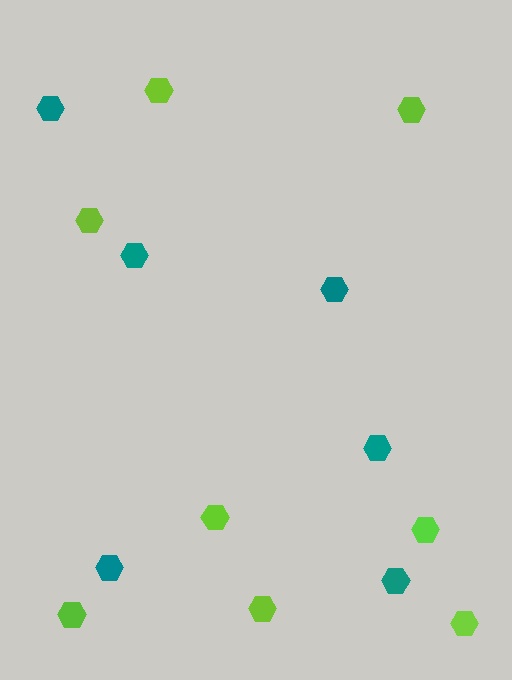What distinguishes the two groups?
There are 2 groups: one group of lime hexagons (8) and one group of teal hexagons (6).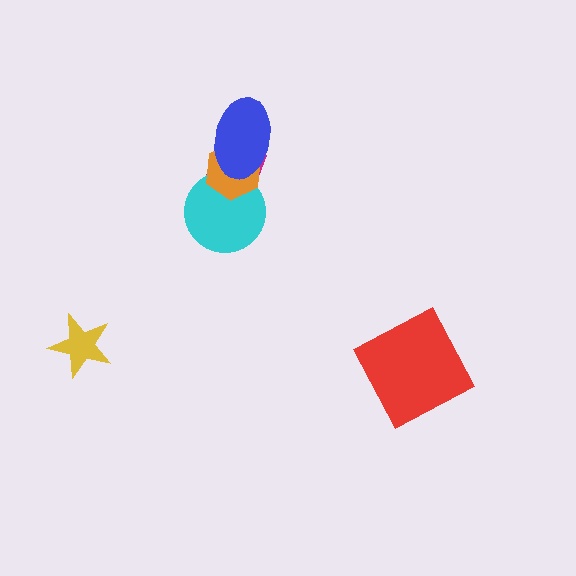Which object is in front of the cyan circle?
The orange hexagon is in front of the cyan circle.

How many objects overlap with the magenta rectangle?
3 objects overlap with the magenta rectangle.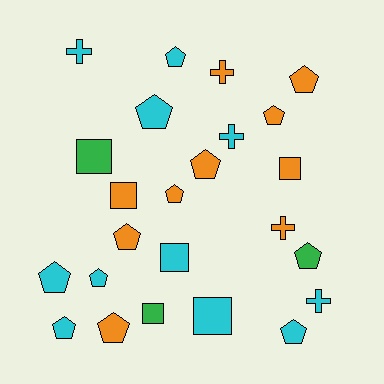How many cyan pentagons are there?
There are 6 cyan pentagons.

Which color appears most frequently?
Cyan, with 11 objects.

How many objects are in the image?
There are 24 objects.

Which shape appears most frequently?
Pentagon, with 13 objects.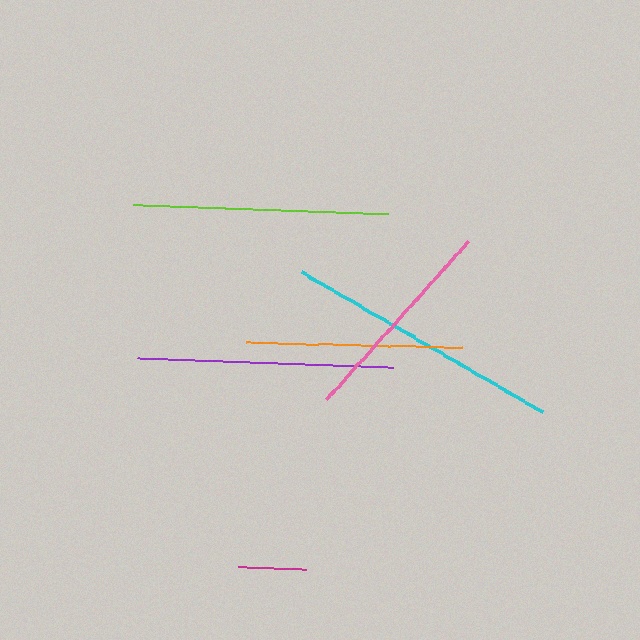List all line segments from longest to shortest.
From longest to shortest: cyan, purple, lime, orange, pink, magenta.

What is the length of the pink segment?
The pink segment is approximately 212 pixels long.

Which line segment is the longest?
The cyan line is the longest at approximately 279 pixels.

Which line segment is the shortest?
The magenta line is the shortest at approximately 68 pixels.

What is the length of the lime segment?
The lime segment is approximately 255 pixels long.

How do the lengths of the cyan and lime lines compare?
The cyan and lime lines are approximately the same length.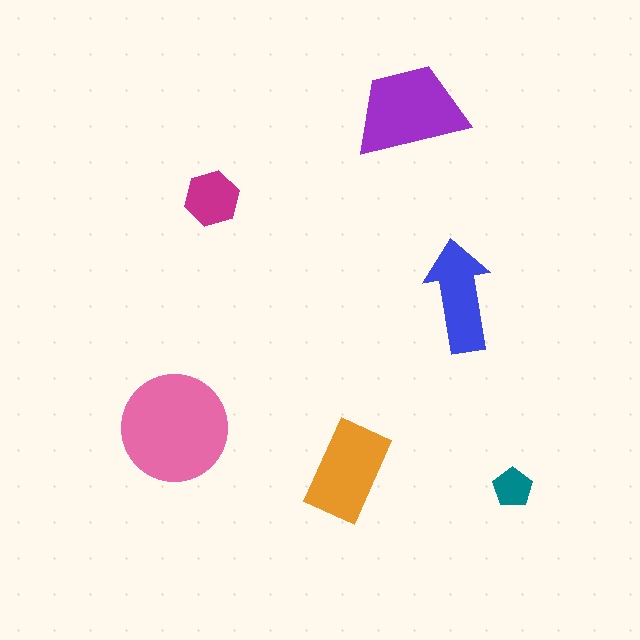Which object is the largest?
The pink circle.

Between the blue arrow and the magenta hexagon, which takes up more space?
The blue arrow.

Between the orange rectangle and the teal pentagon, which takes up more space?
The orange rectangle.